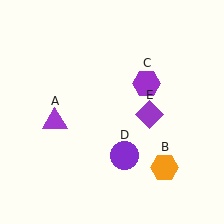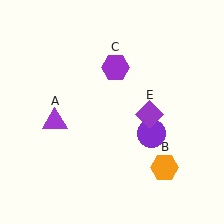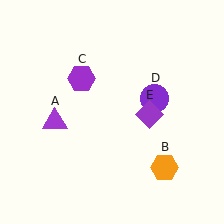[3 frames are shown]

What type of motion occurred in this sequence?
The purple hexagon (object C), purple circle (object D) rotated counterclockwise around the center of the scene.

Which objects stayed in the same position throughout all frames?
Purple triangle (object A) and orange hexagon (object B) and purple diamond (object E) remained stationary.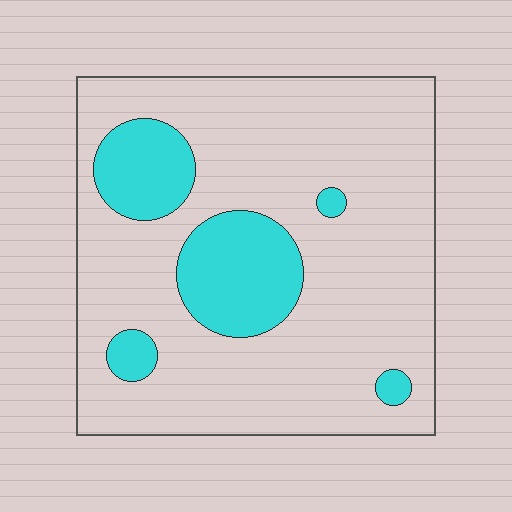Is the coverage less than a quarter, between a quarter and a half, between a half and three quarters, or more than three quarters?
Less than a quarter.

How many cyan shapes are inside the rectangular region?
5.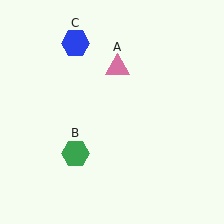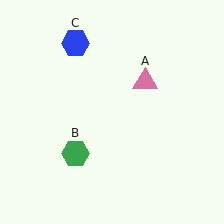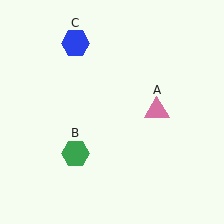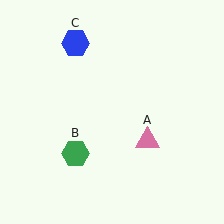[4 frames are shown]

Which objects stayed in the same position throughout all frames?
Green hexagon (object B) and blue hexagon (object C) remained stationary.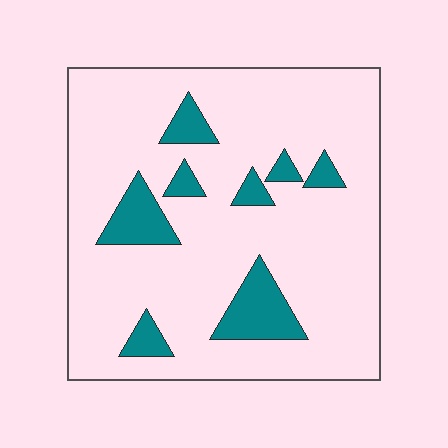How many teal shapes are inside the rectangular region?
8.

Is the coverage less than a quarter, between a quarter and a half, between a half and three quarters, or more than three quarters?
Less than a quarter.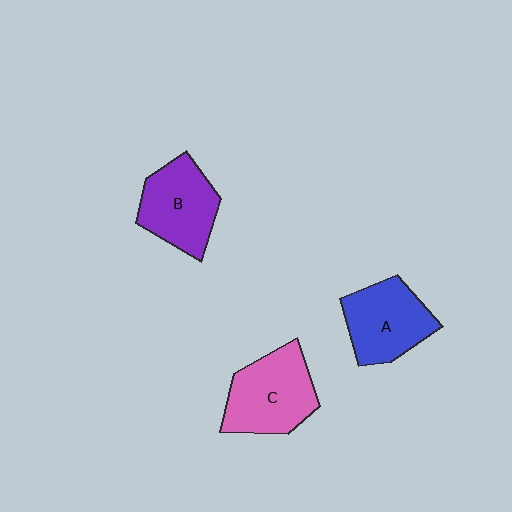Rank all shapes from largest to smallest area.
From largest to smallest: C (pink), B (purple), A (blue).